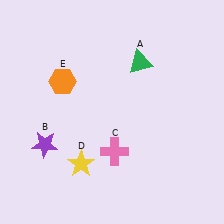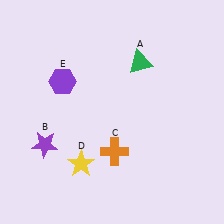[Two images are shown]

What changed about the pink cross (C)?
In Image 1, C is pink. In Image 2, it changed to orange.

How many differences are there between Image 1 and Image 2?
There are 2 differences between the two images.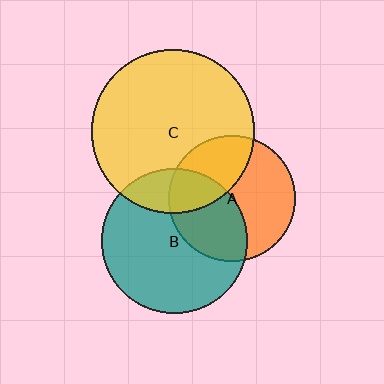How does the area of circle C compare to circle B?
Approximately 1.3 times.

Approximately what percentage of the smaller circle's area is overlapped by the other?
Approximately 40%.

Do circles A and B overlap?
Yes.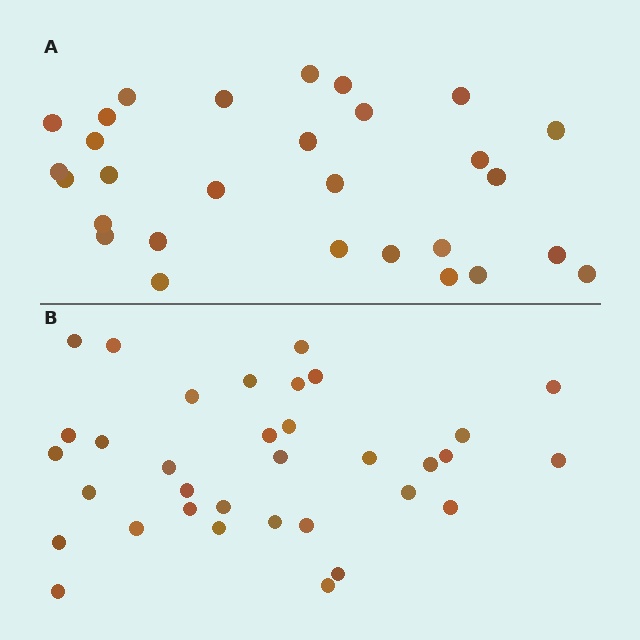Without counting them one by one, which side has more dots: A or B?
Region B (the bottom region) has more dots.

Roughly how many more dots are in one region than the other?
Region B has about 5 more dots than region A.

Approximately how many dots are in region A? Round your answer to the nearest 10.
About 30 dots. (The exact count is 29, which rounds to 30.)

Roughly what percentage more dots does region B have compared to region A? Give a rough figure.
About 15% more.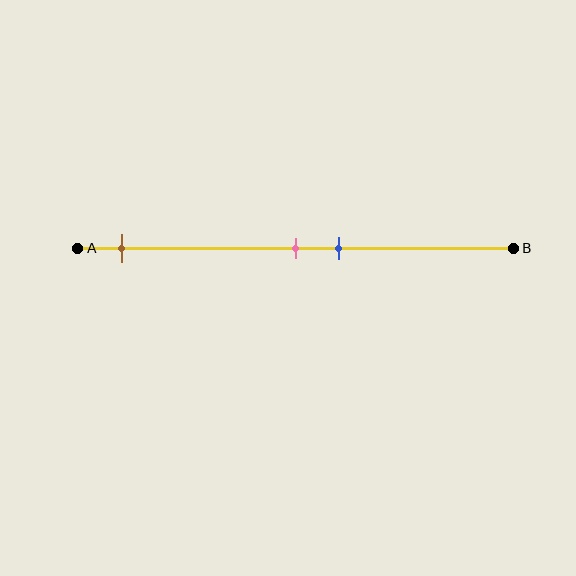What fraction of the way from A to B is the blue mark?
The blue mark is approximately 60% (0.6) of the way from A to B.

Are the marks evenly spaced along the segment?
No, the marks are not evenly spaced.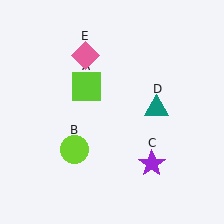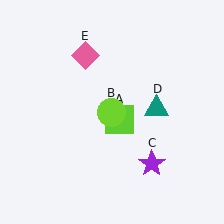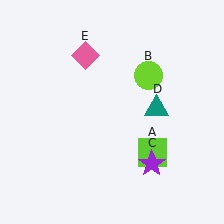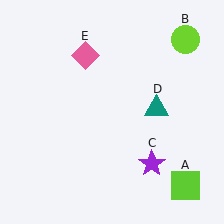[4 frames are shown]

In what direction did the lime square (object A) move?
The lime square (object A) moved down and to the right.